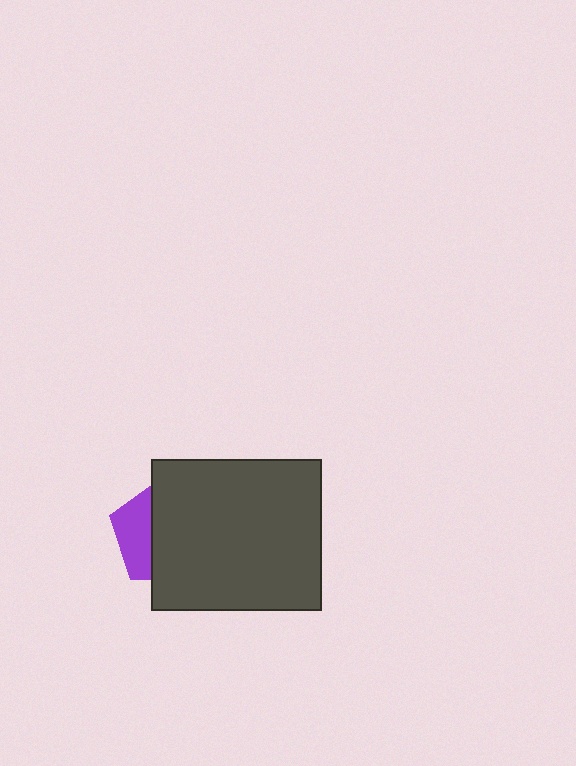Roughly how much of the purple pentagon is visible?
A small part of it is visible (roughly 34%).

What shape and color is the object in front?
The object in front is a dark gray rectangle.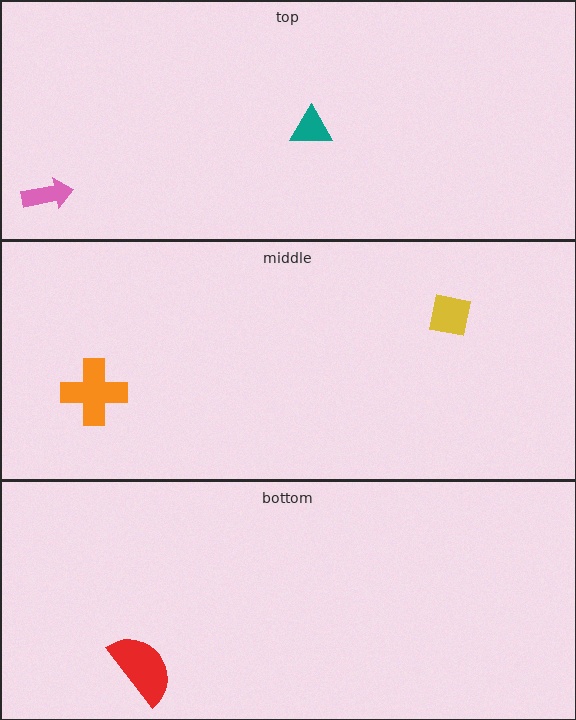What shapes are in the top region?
The teal triangle, the pink arrow.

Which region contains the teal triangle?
The top region.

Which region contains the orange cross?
The middle region.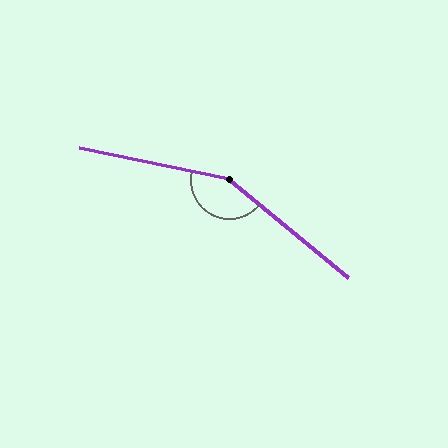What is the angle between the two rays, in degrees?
Approximately 153 degrees.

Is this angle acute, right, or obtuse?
It is obtuse.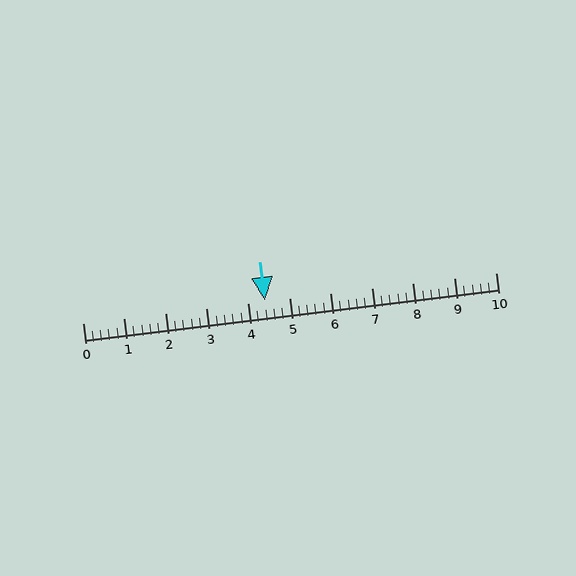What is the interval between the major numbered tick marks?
The major tick marks are spaced 1 units apart.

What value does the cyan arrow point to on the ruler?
The cyan arrow points to approximately 4.4.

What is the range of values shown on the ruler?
The ruler shows values from 0 to 10.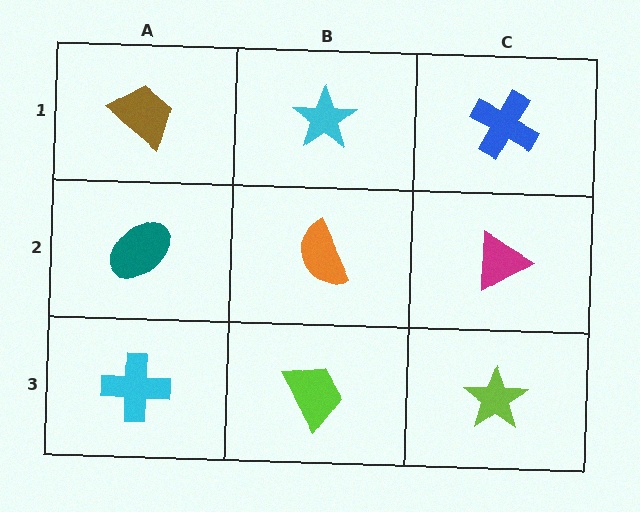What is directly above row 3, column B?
An orange semicircle.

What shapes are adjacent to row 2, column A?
A brown trapezoid (row 1, column A), a cyan cross (row 3, column A), an orange semicircle (row 2, column B).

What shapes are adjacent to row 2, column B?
A cyan star (row 1, column B), a lime trapezoid (row 3, column B), a teal ellipse (row 2, column A), a magenta triangle (row 2, column C).